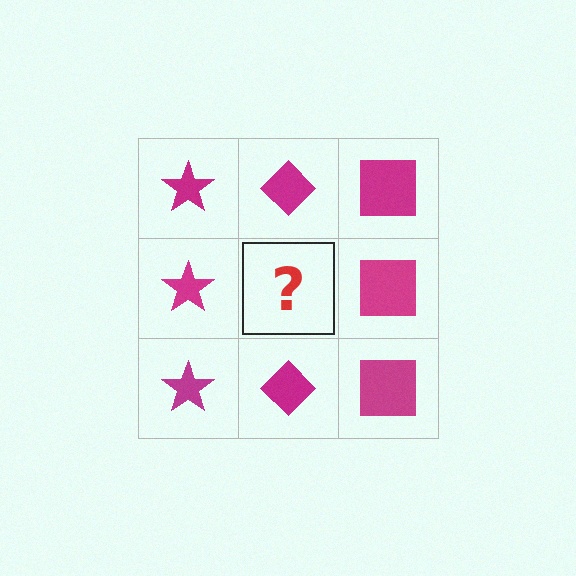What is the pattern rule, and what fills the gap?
The rule is that each column has a consistent shape. The gap should be filled with a magenta diamond.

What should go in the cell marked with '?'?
The missing cell should contain a magenta diamond.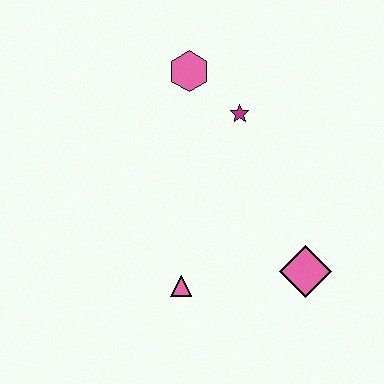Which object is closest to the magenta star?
The pink hexagon is closest to the magenta star.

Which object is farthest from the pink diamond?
The pink hexagon is farthest from the pink diamond.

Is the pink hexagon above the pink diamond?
Yes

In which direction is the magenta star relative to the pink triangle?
The magenta star is above the pink triangle.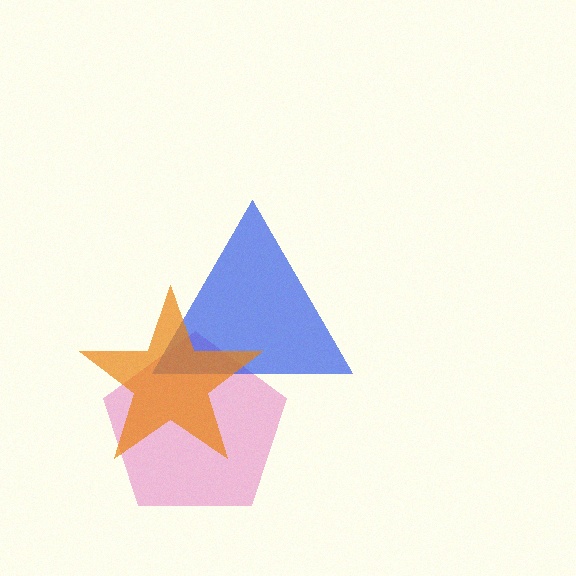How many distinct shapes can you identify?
There are 3 distinct shapes: a pink pentagon, a blue triangle, an orange star.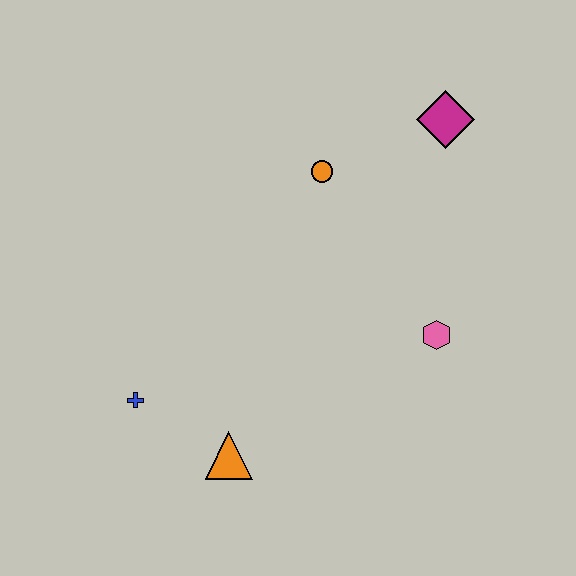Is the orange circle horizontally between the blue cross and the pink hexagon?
Yes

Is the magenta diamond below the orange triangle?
No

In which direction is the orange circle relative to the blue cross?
The orange circle is above the blue cross.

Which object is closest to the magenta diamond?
The orange circle is closest to the magenta diamond.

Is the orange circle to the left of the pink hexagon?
Yes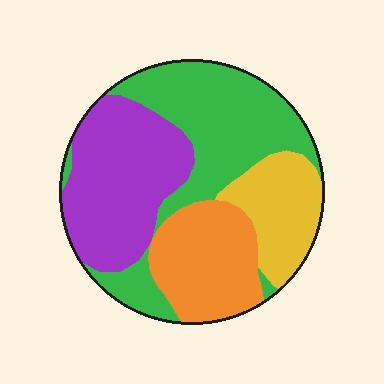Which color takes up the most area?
Green, at roughly 35%.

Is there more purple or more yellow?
Purple.